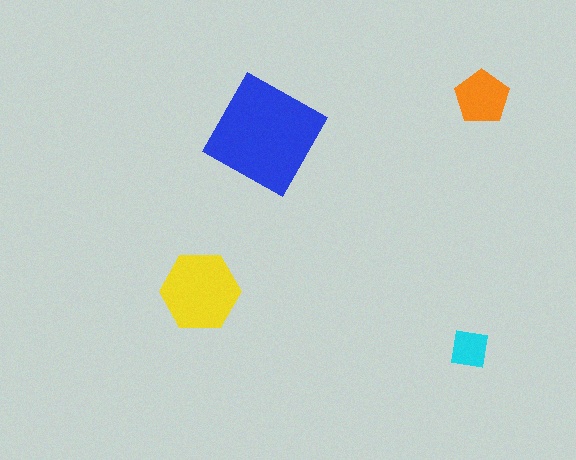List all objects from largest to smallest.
The blue diamond, the yellow hexagon, the orange pentagon, the cyan square.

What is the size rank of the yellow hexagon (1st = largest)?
2nd.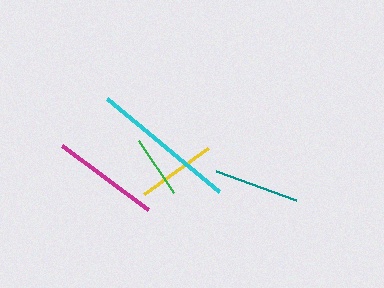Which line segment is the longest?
The cyan line is the longest at approximately 146 pixels.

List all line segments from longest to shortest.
From longest to shortest: cyan, magenta, teal, yellow, green.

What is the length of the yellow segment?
The yellow segment is approximately 78 pixels long.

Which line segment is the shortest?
The green line is the shortest at approximately 63 pixels.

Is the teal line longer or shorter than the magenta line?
The magenta line is longer than the teal line.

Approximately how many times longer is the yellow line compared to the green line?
The yellow line is approximately 1.2 times the length of the green line.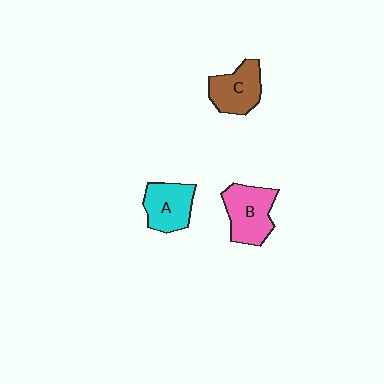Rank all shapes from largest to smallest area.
From largest to smallest: B (pink), C (brown), A (cyan).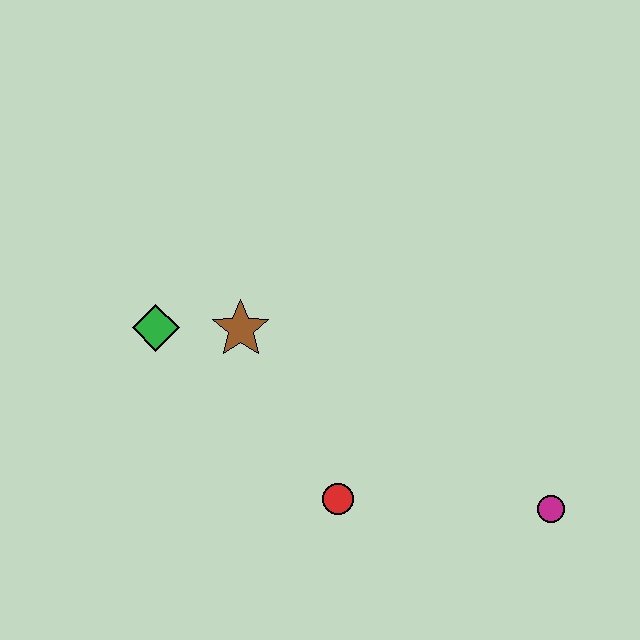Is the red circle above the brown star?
No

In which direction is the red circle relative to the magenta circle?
The red circle is to the left of the magenta circle.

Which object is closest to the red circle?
The brown star is closest to the red circle.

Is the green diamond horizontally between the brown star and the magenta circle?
No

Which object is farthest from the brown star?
The magenta circle is farthest from the brown star.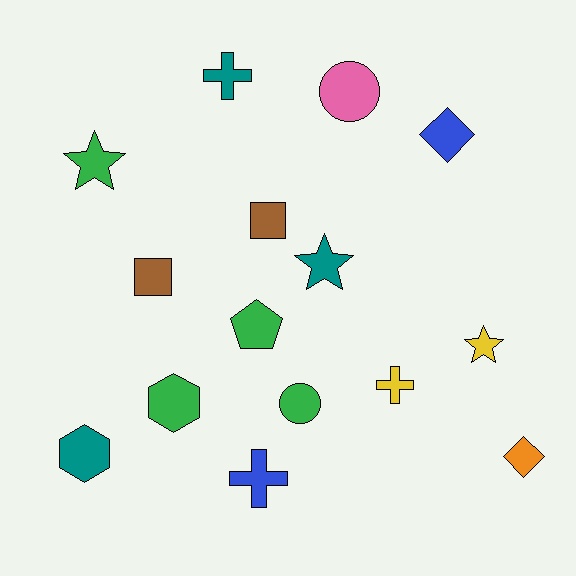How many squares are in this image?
There are 2 squares.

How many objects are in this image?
There are 15 objects.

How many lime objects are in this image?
There are no lime objects.